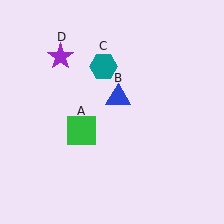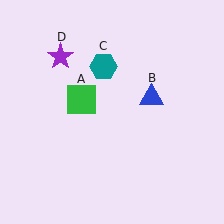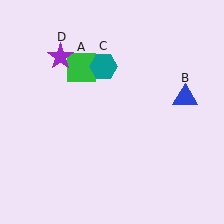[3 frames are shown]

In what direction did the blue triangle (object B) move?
The blue triangle (object B) moved right.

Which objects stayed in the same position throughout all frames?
Teal hexagon (object C) and purple star (object D) remained stationary.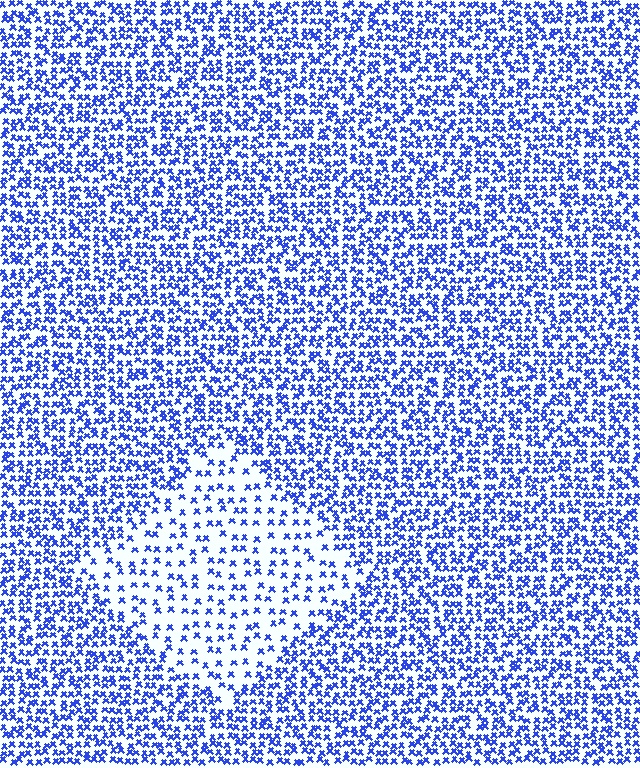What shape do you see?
I see a diamond.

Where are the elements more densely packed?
The elements are more densely packed outside the diamond boundary.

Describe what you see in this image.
The image contains small blue elements arranged at two different densities. A diamond-shaped region is visible where the elements are less densely packed than the surrounding area.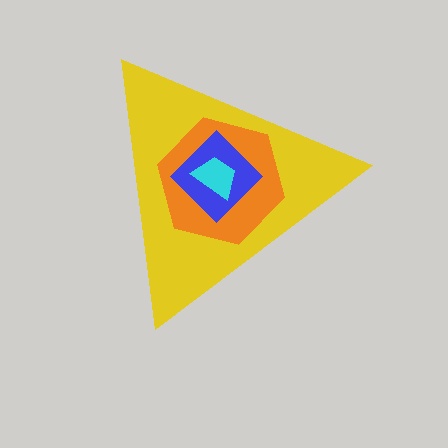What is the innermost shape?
The cyan trapezoid.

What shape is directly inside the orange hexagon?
The blue diamond.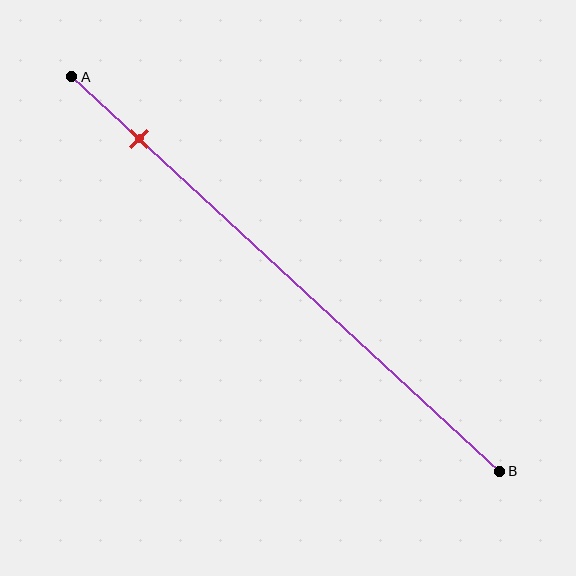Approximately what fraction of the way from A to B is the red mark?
The red mark is approximately 15% of the way from A to B.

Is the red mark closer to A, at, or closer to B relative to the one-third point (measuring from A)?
The red mark is closer to point A than the one-third point of segment AB.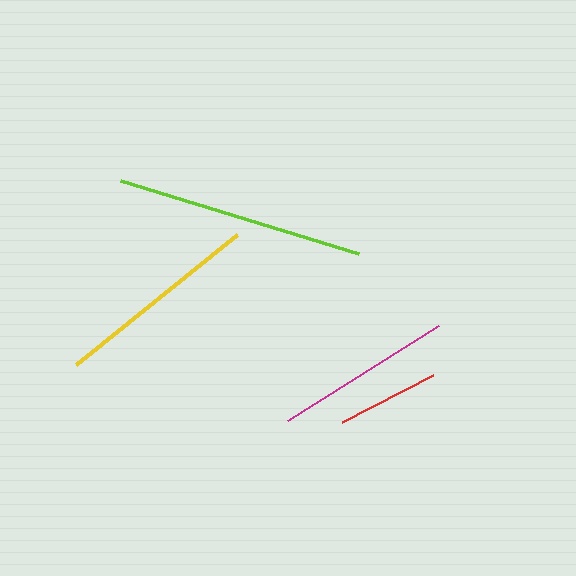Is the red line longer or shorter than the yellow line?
The yellow line is longer than the red line.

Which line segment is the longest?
The lime line is the longest at approximately 249 pixels.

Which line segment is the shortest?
The red line is the shortest at approximately 103 pixels.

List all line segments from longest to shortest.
From longest to shortest: lime, yellow, magenta, red.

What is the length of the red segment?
The red segment is approximately 103 pixels long.